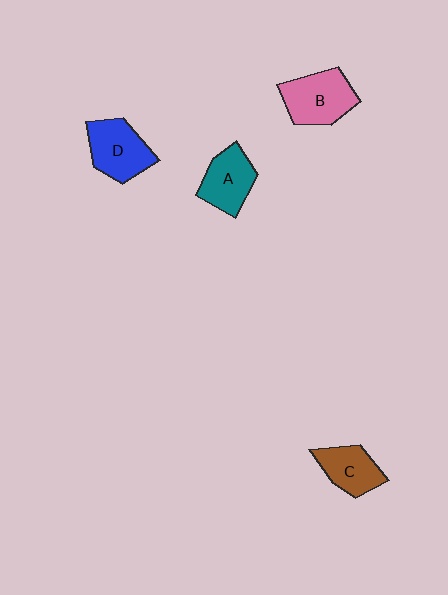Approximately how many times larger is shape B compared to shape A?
Approximately 1.2 times.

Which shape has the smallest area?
Shape C (brown).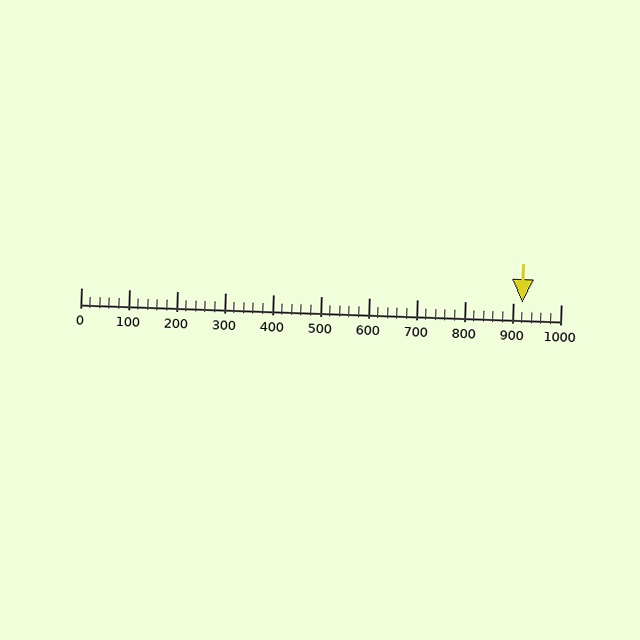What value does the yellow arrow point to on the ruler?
The yellow arrow points to approximately 920.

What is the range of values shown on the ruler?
The ruler shows values from 0 to 1000.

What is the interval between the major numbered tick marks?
The major tick marks are spaced 100 units apart.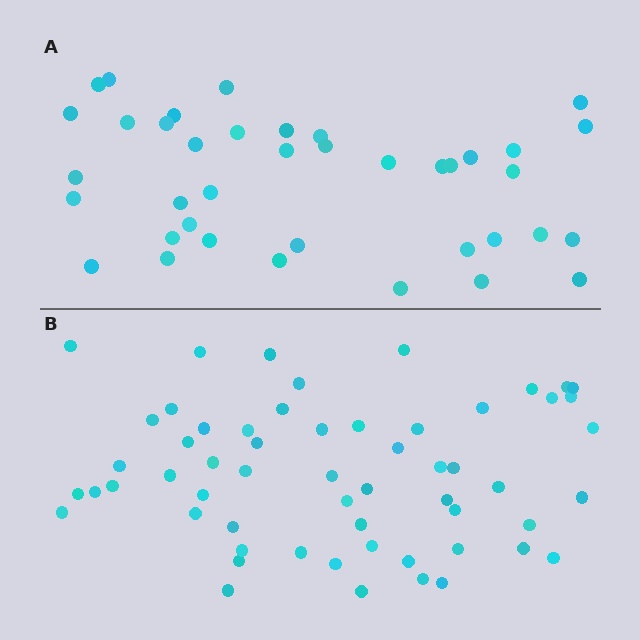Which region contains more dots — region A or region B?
Region B (the bottom region) has more dots.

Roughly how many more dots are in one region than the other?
Region B has approximately 20 more dots than region A.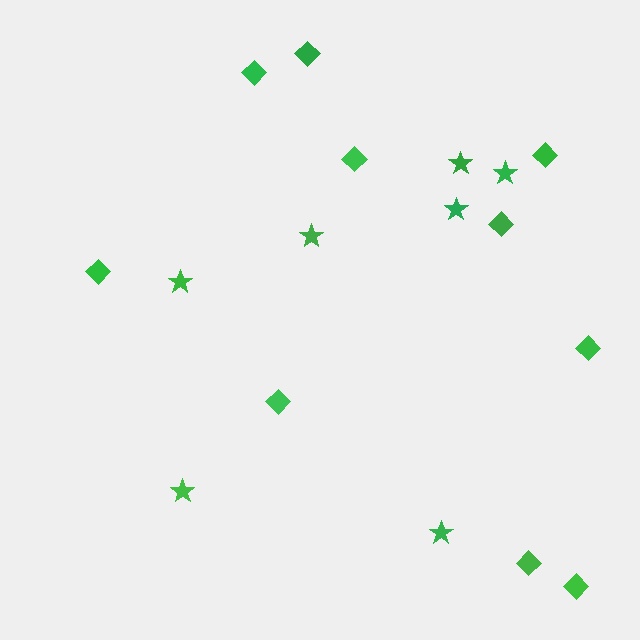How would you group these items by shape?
There are 2 groups: one group of diamonds (10) and one group of stars (7).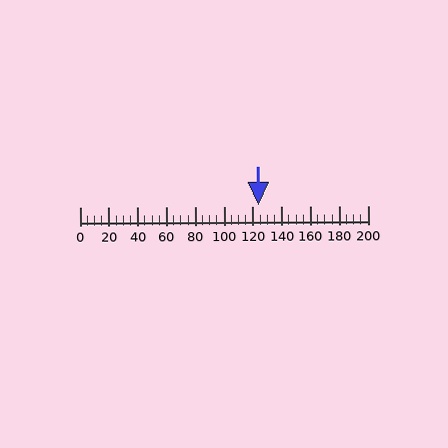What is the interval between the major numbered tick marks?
The major tick marks are spaced 20 units apart.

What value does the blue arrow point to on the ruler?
The blue arrow points to approximately 124.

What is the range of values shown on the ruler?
The ruler shows values from 0 to 200.